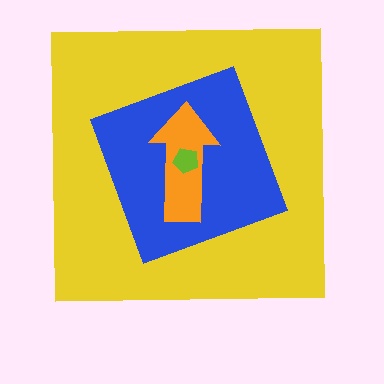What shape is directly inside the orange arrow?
The lime pentagon.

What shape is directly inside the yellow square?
The blue diamond.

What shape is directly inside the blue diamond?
The orange arrow.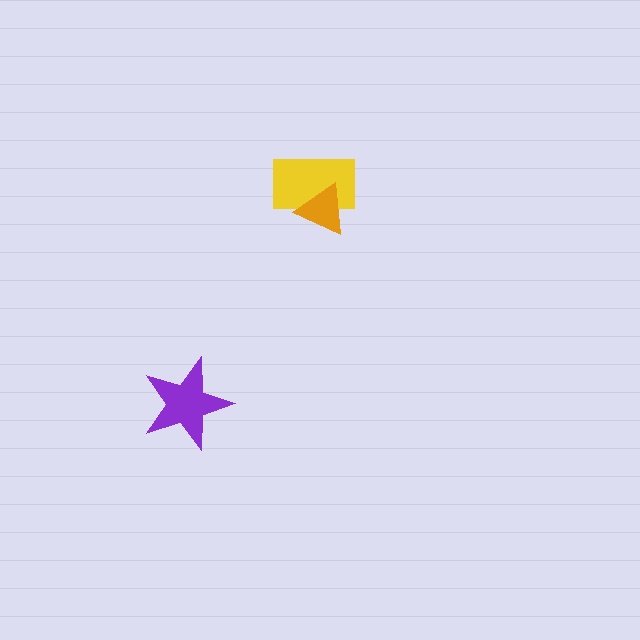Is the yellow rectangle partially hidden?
Yes, it is partially covered by another shape.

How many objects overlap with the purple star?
0 objects overlap with the purple star.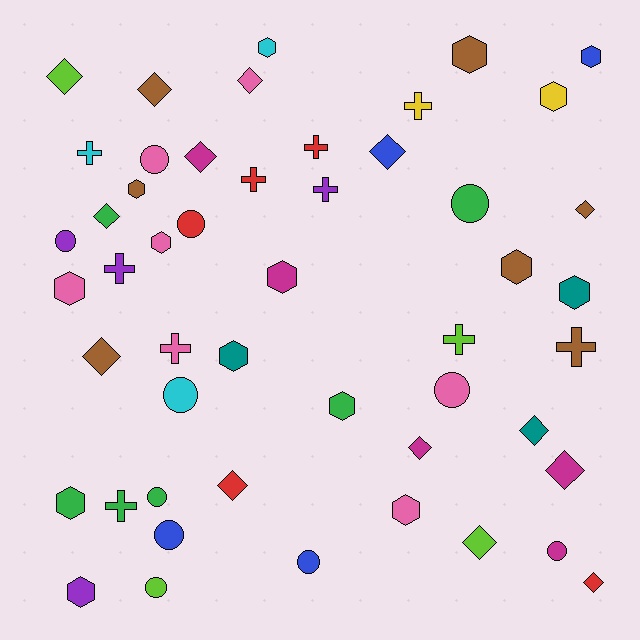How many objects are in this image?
There are 50 objects.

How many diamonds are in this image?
There are 14 diamonds.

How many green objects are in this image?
There are 6 green objects.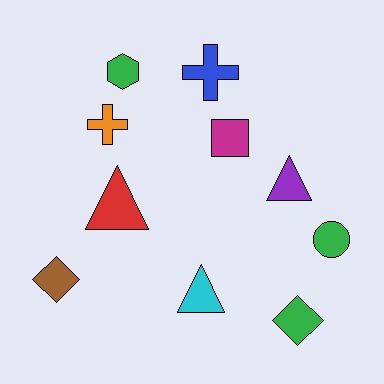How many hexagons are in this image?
There is 1 hexagon.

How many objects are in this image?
There are 10 objects.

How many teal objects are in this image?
There are no teal objects.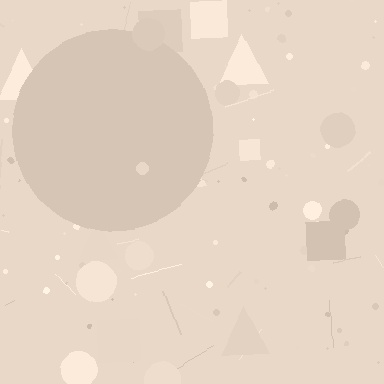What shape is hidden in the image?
A circle is hidden in the image.